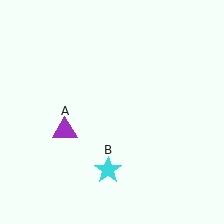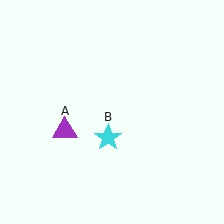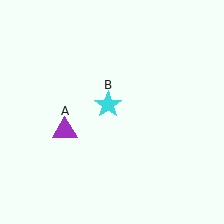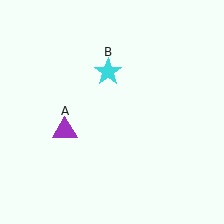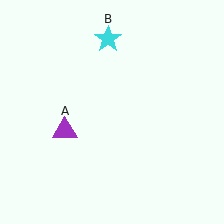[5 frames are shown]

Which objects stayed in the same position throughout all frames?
Purple triangle (object A) remained stationary.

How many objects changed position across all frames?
1 object changed position: cyan star (object B).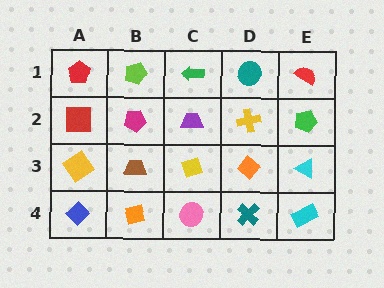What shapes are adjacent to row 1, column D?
A yellow cross (row 2, column D), a green arrow (row 1, column C), a red semicircle (row 1, column E).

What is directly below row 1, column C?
A purple trapezoid.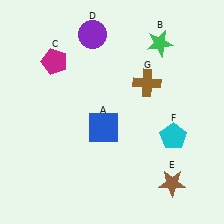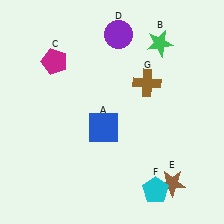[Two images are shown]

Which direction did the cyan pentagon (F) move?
The cyan pentagon (F) moved down.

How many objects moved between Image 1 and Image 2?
2 objects moved between the two images.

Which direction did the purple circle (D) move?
The purple circle (D) moved right.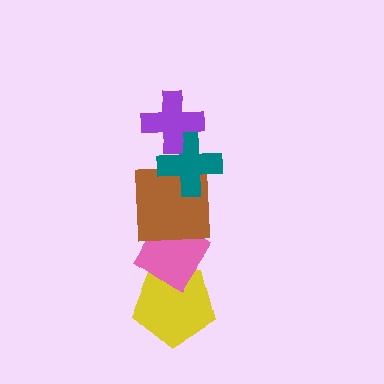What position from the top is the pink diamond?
The pink diamond is 4th from the top.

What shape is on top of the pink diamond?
The brown square is on top of the pink diamond.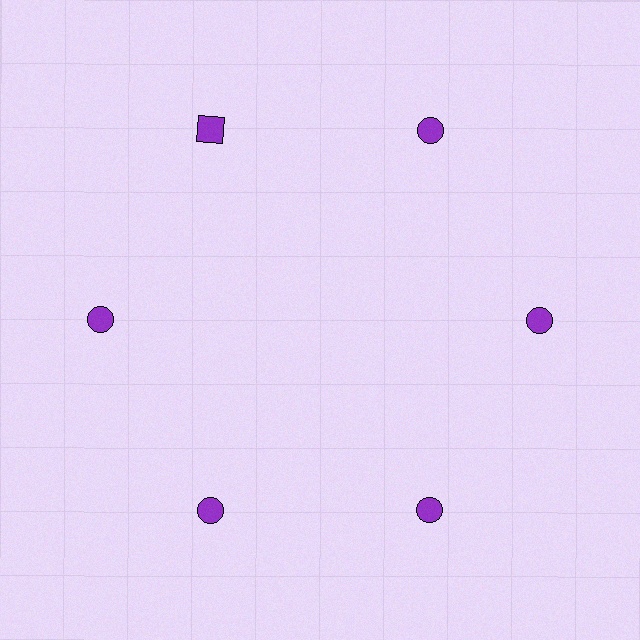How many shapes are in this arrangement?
There are 6 shapes arranged in a ring pattern.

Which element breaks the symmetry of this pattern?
The purple square at roughly the 11 o'clock position breaks the symmetry. All other shapes are purple circles.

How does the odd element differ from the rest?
It has a different shape: square instead of circle.